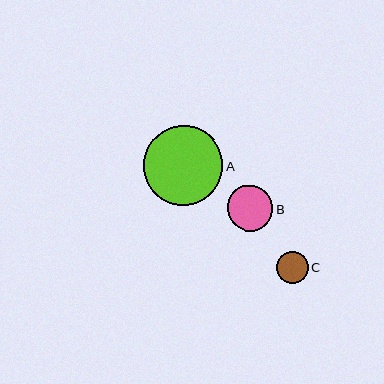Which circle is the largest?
Circle A is the largest with a size of approximately 79 pixels.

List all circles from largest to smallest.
From largest to smallest: A, B, C.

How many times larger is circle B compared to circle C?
Circle B is approximately 1.4 times the size of circle C.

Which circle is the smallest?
Circle C is the smallest with a size of approximately 31 pixels.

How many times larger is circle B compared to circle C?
Circle B is approximately 1.4 times the size of circle C.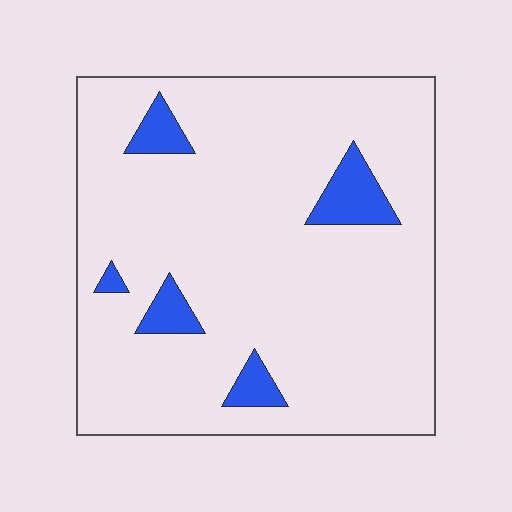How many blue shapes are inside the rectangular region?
5.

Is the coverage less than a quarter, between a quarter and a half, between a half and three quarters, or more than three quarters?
Less than a quarter.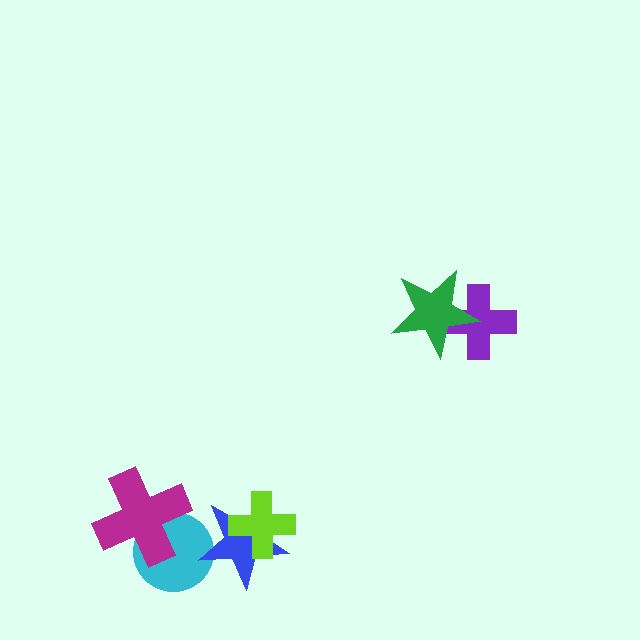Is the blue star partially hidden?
Yes, it is partially covered by another shape.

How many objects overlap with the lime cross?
1 object overlaps with the lime cross.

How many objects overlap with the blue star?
2 objects overlap with the blue star.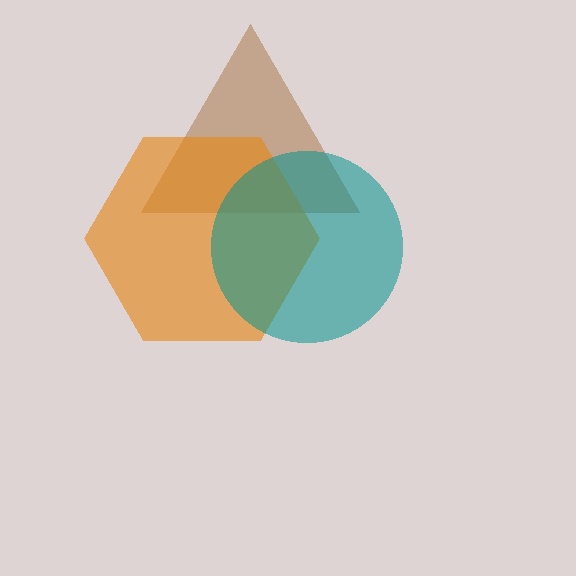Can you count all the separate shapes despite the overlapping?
Yes, there are 3 separate shapes.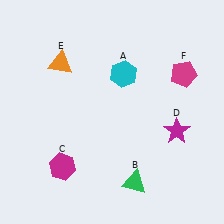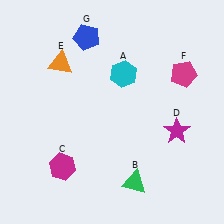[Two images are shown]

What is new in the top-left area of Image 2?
A blue pentagon (G) was added in the top-left area of Image 2.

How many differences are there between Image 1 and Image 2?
There is 1 difference between the two images.